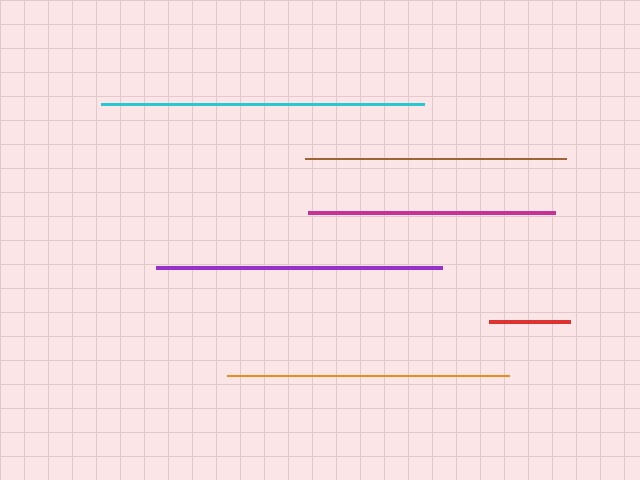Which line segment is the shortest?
The red line is the shortest at approximately 81 pixels.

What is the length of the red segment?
The red segment is approximately 81 pixels long.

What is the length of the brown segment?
The brown segment is approximately 261 pixels long.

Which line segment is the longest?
The cyan line is the longest at approximately 323 pixels.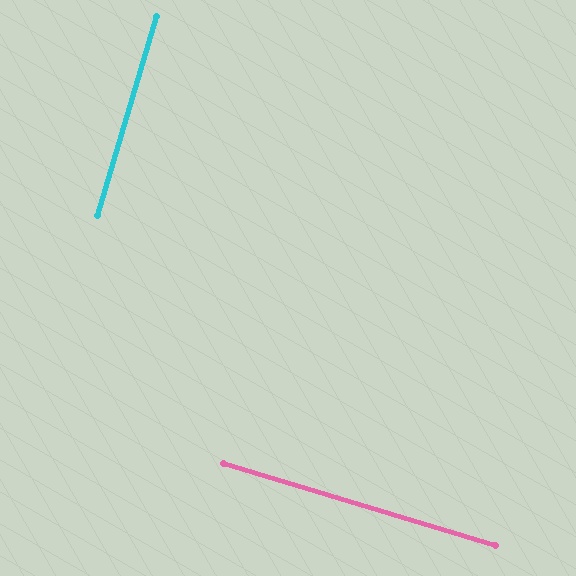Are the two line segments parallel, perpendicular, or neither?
Perpendicular — they meet at approximately 90°.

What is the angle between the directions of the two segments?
Approximately 90 degrees.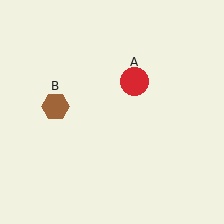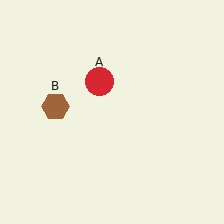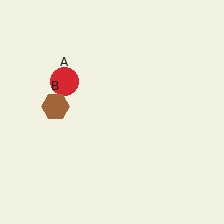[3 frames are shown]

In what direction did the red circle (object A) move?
The red circle (object A) moved left.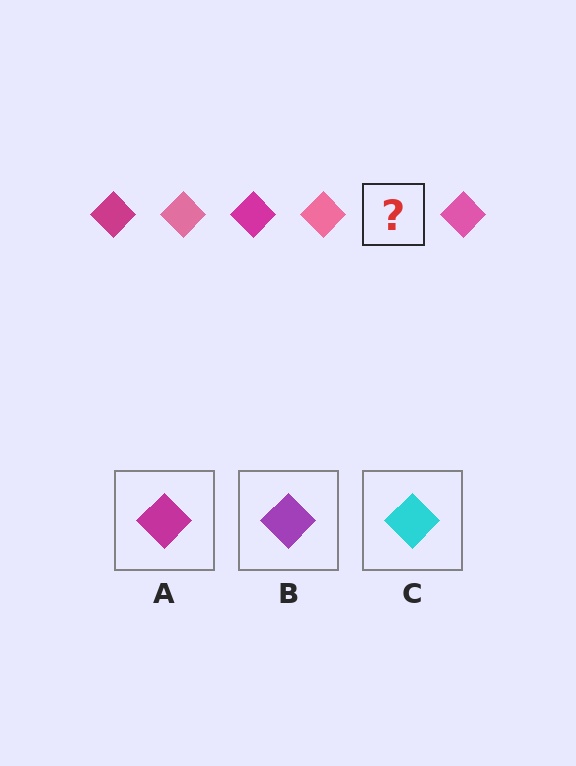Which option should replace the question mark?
Option A.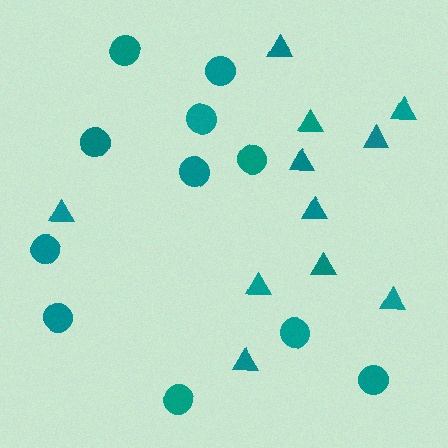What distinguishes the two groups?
There are 2 groups: one group of triangles (11) and one group of circles (11).